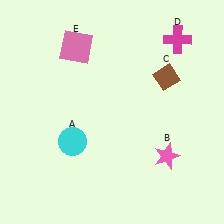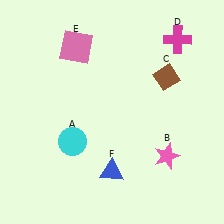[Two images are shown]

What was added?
A blue triangle (F) was added in Image 2.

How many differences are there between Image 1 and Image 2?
There is 1 difference between the two images.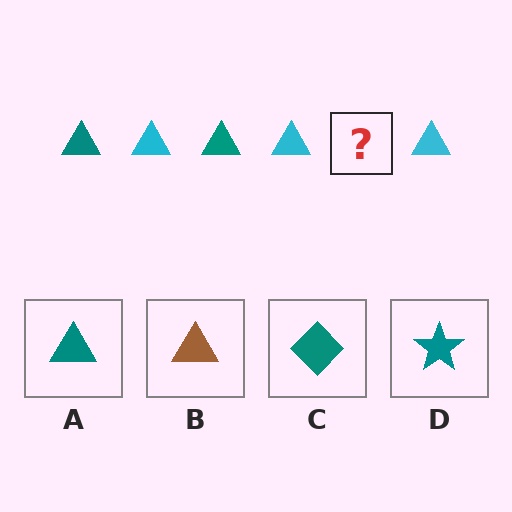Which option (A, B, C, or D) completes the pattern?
A.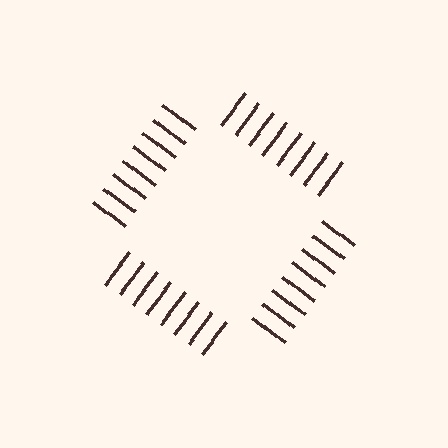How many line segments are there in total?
32 — 8 along each of the 4 edges.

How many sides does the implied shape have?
4 sides — the line-ends trace a square.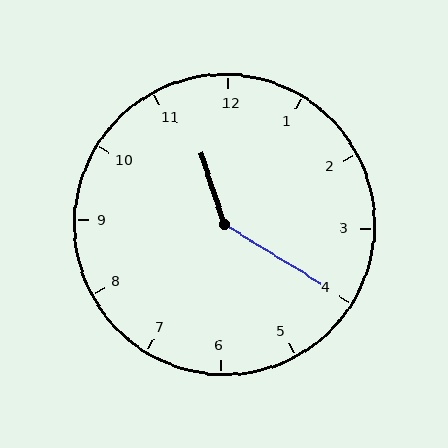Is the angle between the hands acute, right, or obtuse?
It is obtuse.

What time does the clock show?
11:20.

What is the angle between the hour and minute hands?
Approximately 140 degrees.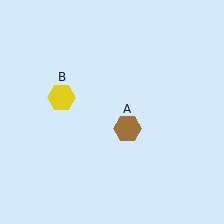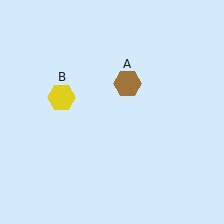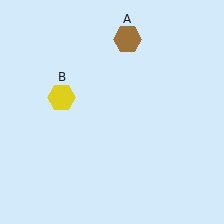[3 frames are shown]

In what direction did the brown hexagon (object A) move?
The brown hexagon (object A) moved up.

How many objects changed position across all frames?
1 object changed position: brown hexagon (object A).